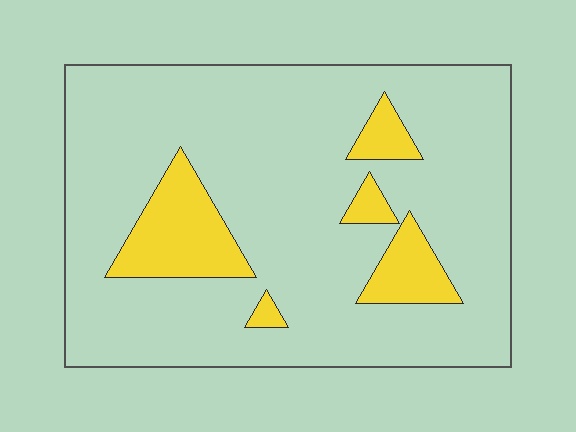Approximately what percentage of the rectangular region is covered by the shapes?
Approximately 15%.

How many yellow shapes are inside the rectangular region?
5.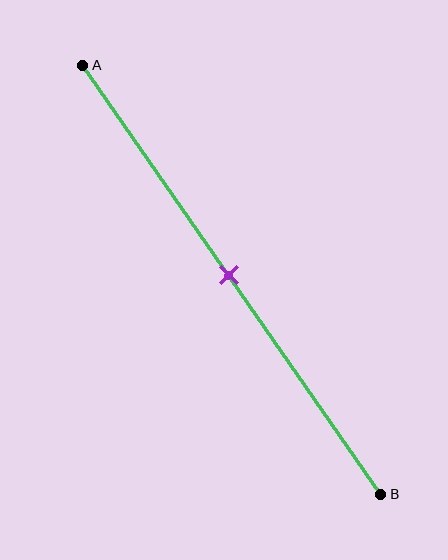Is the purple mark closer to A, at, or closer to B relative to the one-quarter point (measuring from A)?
The purple mark is closer to point B than the one-quarter point of segment AB.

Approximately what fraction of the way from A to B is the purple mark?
The purple mark is approximately 50% of the way from A to B.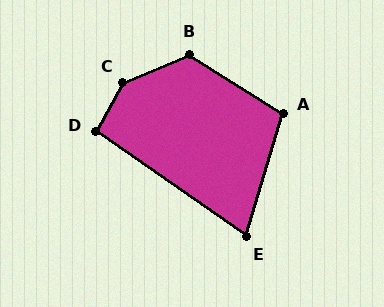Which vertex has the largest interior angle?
C, at approximately 142 degrees.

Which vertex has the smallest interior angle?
E, at approximately 72 degrees.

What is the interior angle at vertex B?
Approximately 125 degrees (obtuse).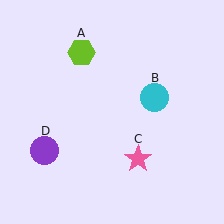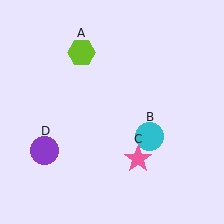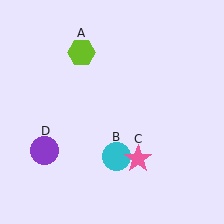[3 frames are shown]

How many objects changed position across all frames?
1 object changed position: cyan circle (object B).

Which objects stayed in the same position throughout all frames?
Lime hexagon (object A) and pink star (object C) and purple circle (object D) remained stationary.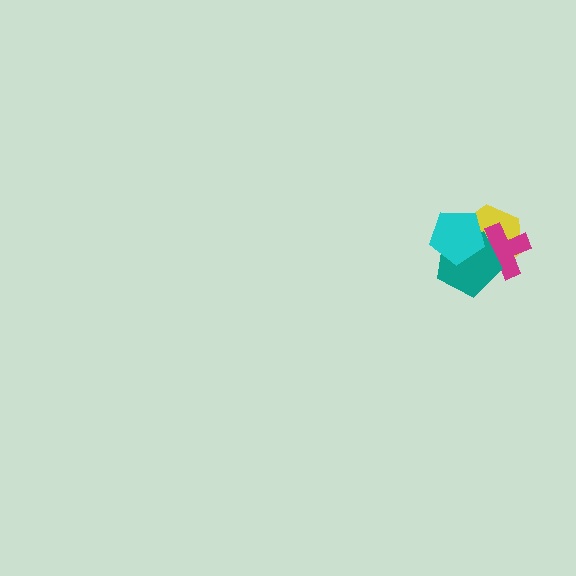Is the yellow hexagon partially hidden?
Yes, it is partially covered by another shape.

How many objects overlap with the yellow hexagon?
3 objects overlap with the yellow hexagon.